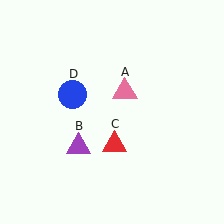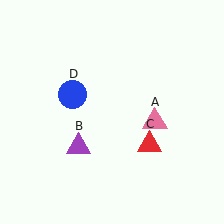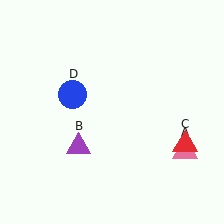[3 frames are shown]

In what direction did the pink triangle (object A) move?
The pink triangle (object A) moved down and to the right.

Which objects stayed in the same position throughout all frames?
Purple triangle (object B) and blue circle (object D) remained stationary.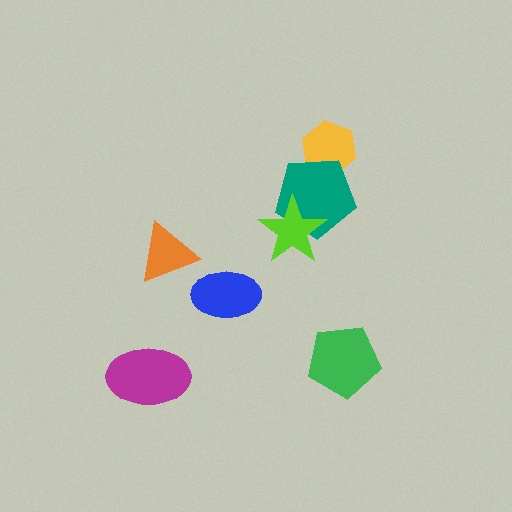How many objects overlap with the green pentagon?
0 objects overlap with the green pentagon.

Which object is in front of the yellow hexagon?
The teal pentagon is in front of the yellow hexagon.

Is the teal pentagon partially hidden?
Yes, it is partially covered by another shape.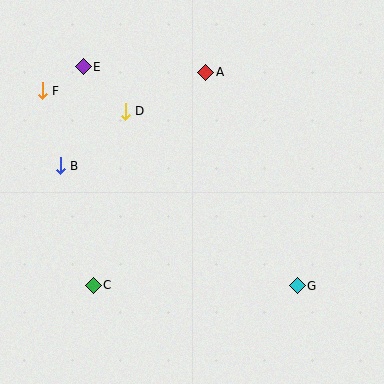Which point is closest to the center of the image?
Point D at (125, 111) is closest to the center.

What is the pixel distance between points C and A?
The distance between C and A is 241 pixels.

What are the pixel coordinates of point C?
Point C is at (93, 285).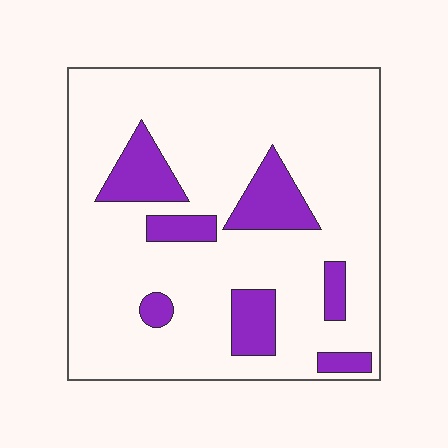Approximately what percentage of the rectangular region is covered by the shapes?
Approximately 15%.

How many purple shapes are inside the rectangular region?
7.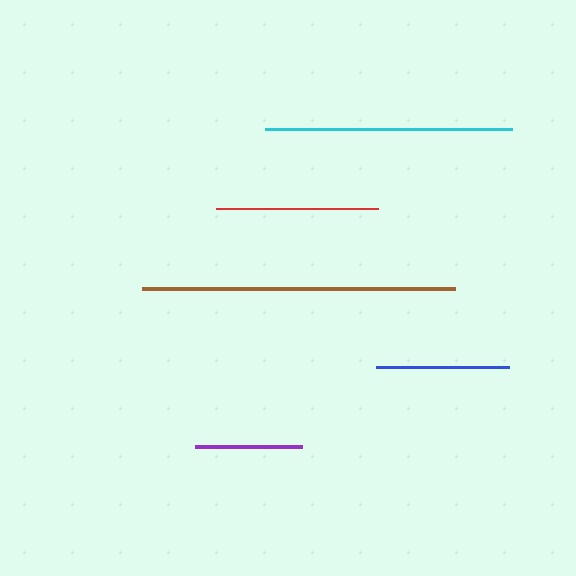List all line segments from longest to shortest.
From longest to shortest: brown, cyan, red, blue, purple.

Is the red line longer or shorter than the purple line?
The red line is longer than the purple line.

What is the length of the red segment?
The red segment is approximately 162 pixels long.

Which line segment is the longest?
The brown line is the longest at approximately 313 pixels.